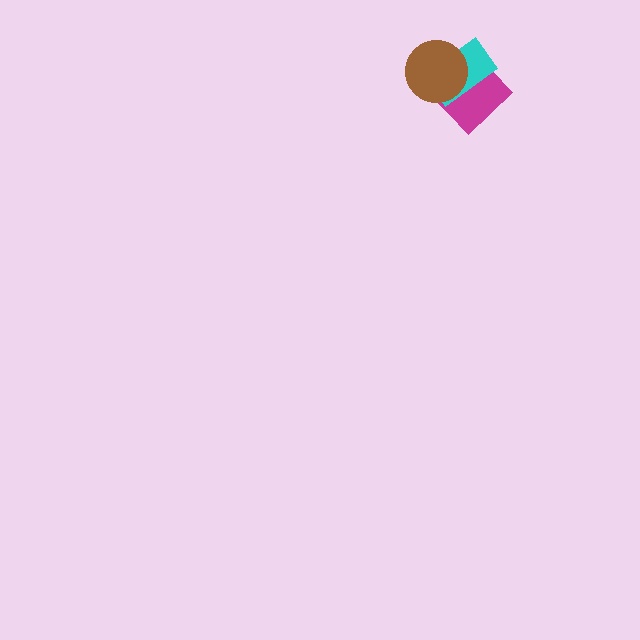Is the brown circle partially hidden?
No, no other shape covers it.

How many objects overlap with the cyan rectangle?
2 objects overlap with the cyan rectangle.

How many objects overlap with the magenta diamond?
2 objects overlap with the magenta diamond.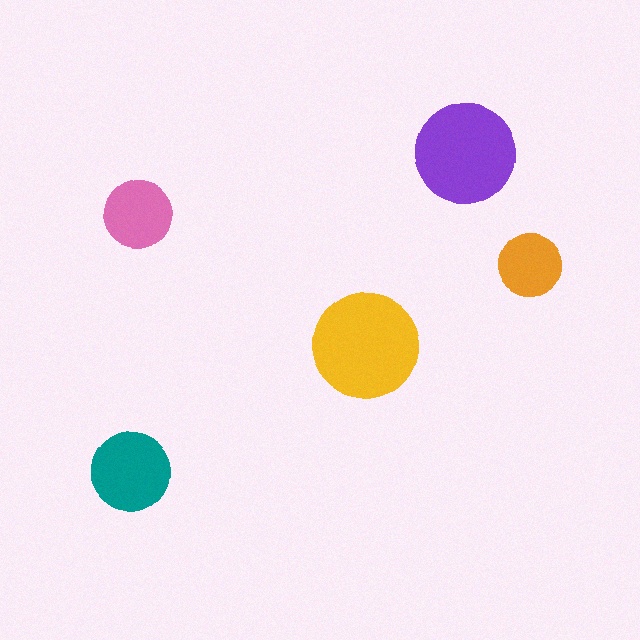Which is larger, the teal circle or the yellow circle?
The yellow one.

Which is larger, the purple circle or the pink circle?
The purple one.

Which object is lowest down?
The teal circle is bottommost.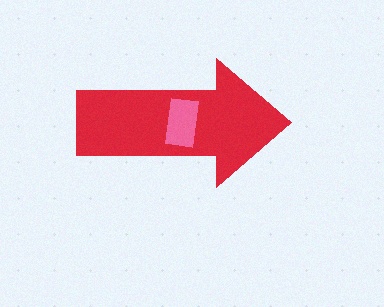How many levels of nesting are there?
2.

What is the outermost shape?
The red arrow.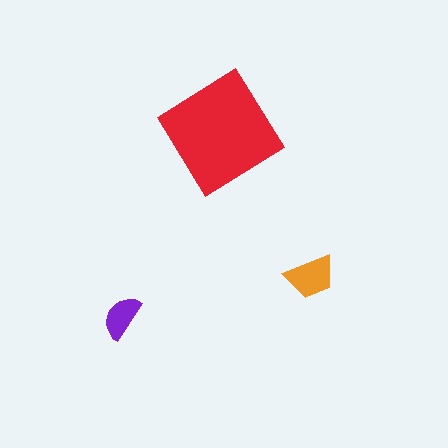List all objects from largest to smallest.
The red diamond, the orange trapezoid, the purple semicircle.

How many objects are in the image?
There are 3 objects in the image.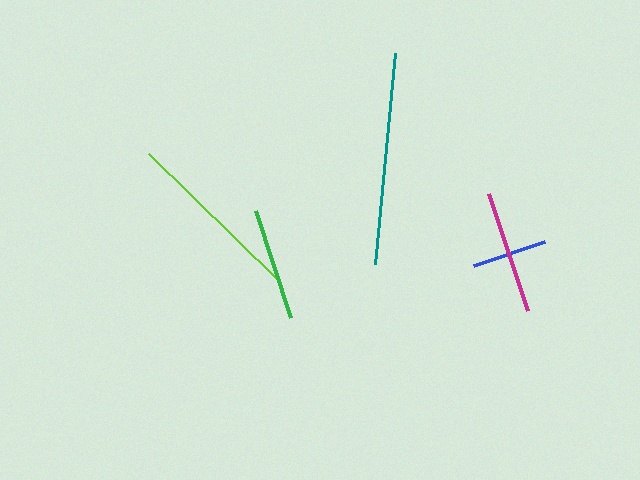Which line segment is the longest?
The teal line is the longest at approximately 212 pixels.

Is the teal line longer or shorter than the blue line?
The teal line is longer than the blue line.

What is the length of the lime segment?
The lime segment is approximately 182 pixels long.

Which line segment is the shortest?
The blue line is the shortest at approximately 75 pixels.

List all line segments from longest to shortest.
From longest to shortest: teal, lime, magenta, green, blue.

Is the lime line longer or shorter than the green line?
The lime line is longer than the green line.